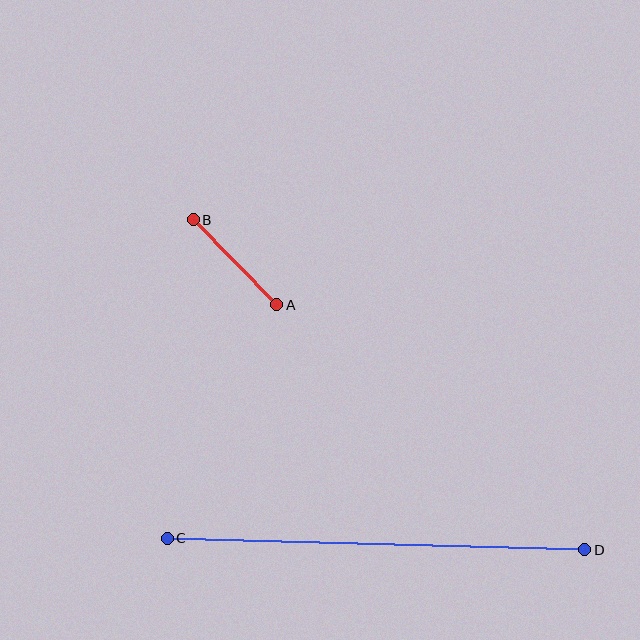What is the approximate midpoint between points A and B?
The midpoint is at approximately (235, 262) pixels.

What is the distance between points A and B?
The distance is approximately 119 pixels.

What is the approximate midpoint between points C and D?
The midpoint is at approximately (376, 544) pixels.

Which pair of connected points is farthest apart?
Points C and D are farthest apart.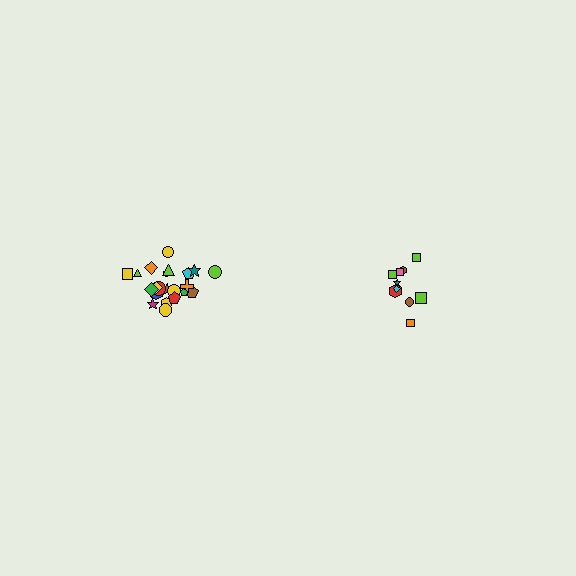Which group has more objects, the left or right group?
The left group.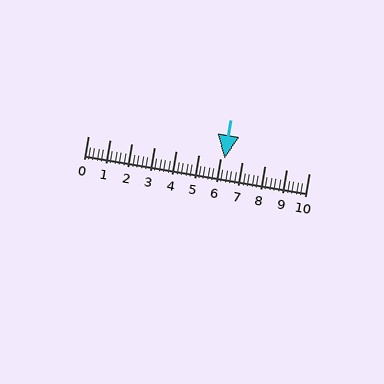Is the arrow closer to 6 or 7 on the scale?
The arrow is closer to 6.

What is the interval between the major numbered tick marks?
The major tick marks are spaced 1 units apart.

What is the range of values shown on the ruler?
The ruler shows values from 0 to 10.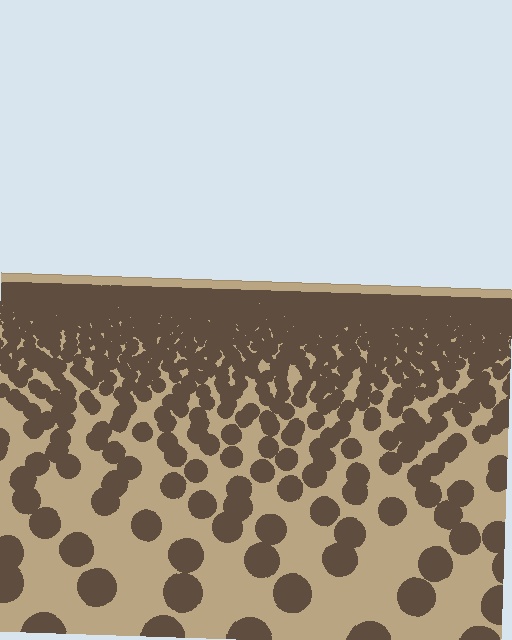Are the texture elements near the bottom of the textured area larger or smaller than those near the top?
Larger. Near the bottom, elements are closer to the viewer and appear at a bigger on-screen size.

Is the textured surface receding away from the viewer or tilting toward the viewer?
The surface is receding away from the viewer. Texture elements get smaller and denser toward the top.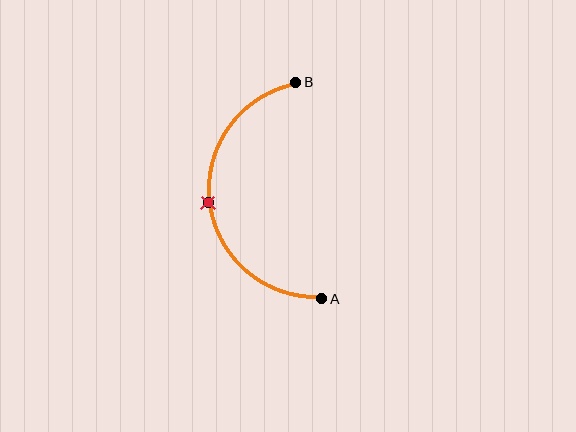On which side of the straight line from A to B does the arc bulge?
The arc bulges to the left of the straight line connecting A and B.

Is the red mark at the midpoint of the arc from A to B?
Yes. The red mark lies on the arc at equal arc-length from both A and B — it is the arc midpoint.